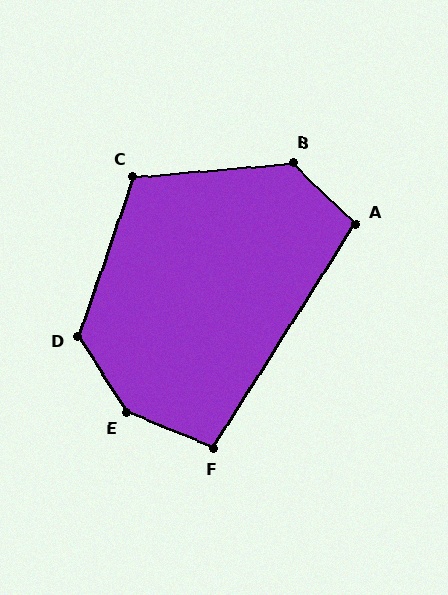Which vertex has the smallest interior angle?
F, at approximately 100 degrees.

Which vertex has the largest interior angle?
E, at approximately 145 degrees.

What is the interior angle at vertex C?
Approximately 114 degrees (obtuse).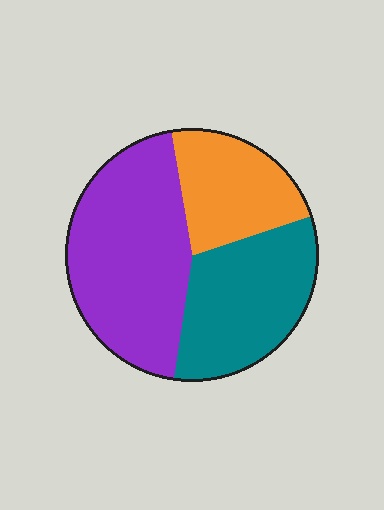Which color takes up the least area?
Orange, at roughly 25%.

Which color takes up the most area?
Purple, at roughly 45%.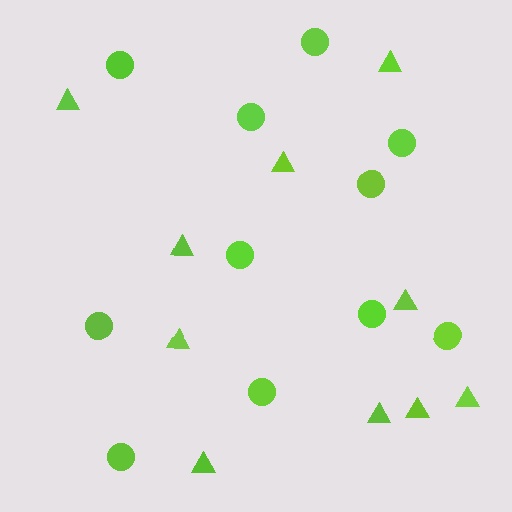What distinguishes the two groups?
There are 2 groups: one group of circles (11) and one group of triangles (10).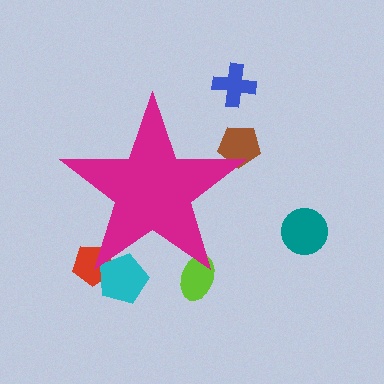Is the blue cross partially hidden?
No, the blue cross is fully visible.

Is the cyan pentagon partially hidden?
Yes, the cyan pentagon is partially hidden behind the magenta star.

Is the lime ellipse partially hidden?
Yes, the lime ellipse is partially hidden behind the magenta star.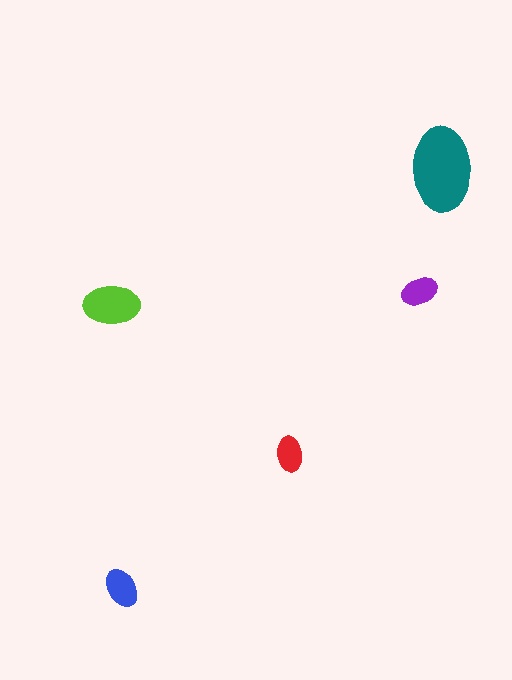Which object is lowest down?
The blue ellipse is bottommost.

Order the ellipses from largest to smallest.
the teal one, the lime one, the blue one, the purple one, the red one.